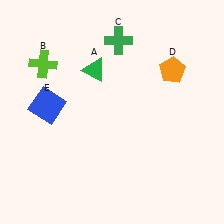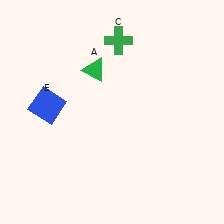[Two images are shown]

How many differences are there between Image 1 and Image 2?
There are 2 differences between the two images.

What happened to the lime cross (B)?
The lime cross (B) was removed in Image 2. It was in the top-left area of Image 1.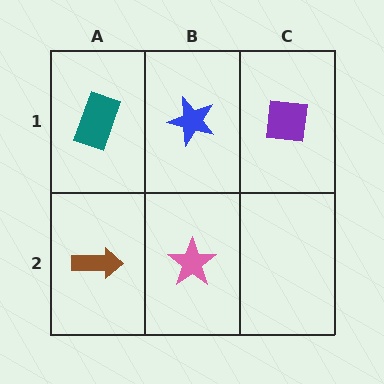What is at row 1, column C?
A purple square.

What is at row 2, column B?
A pink star.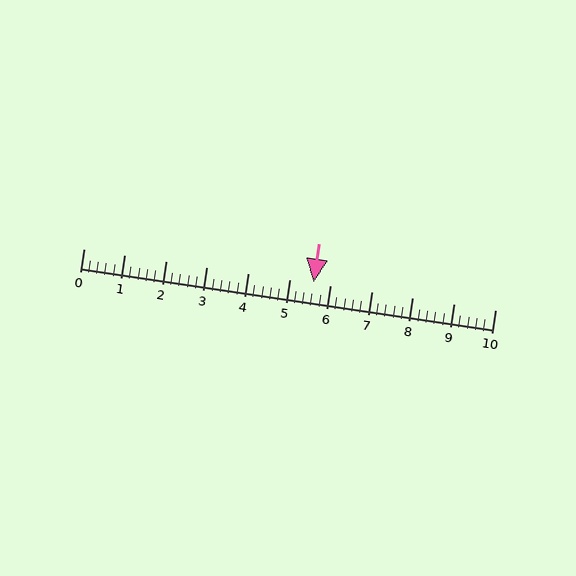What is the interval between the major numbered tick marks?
The major tick marks are spaced 1 units apart.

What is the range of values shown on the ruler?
The ruler shows values from 0 to 10.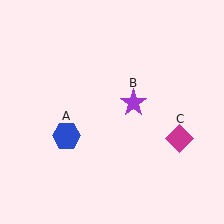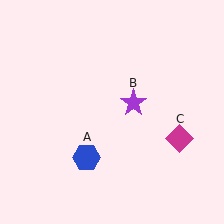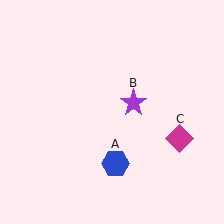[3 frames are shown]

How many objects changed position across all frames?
1 object changed position: blue hexagon (object A).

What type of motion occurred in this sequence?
The blue hexagon (object A) rotated counterclockwise around the center of the scene.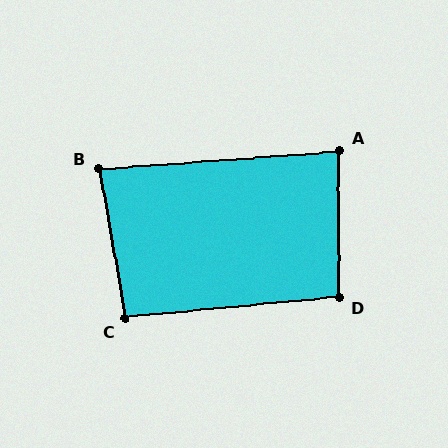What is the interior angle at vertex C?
Approximately 94 degrees (approximately right).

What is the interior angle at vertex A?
Approximately 86 degrees (approximately right).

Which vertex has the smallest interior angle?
B, at approximately 84 degrees.